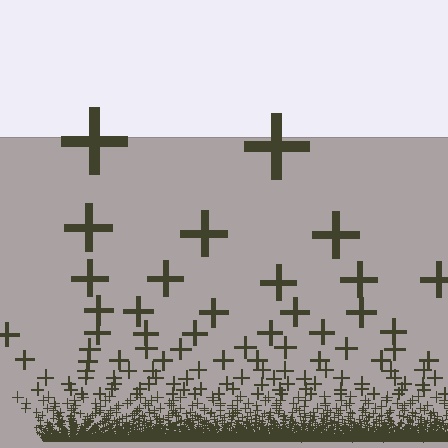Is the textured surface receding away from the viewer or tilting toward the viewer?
The surface appears to tilt toward the viewer. Texture elements get larger and sparser toward the top.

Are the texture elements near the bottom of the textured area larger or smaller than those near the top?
Smaller. The gradient is inverted — elements near the bottom are smaller and denser.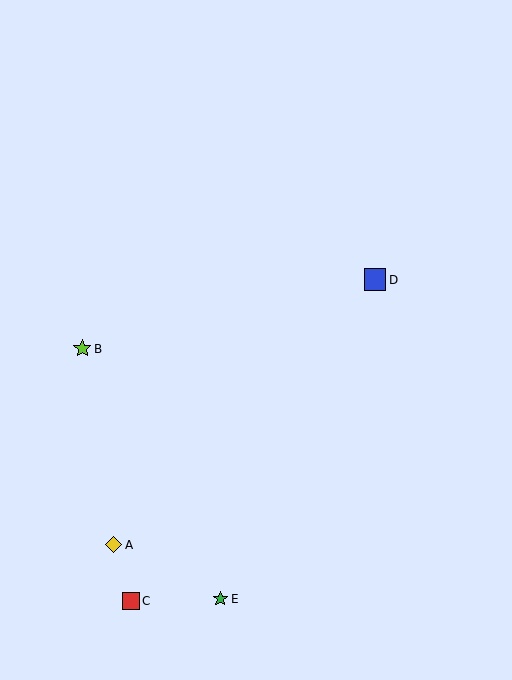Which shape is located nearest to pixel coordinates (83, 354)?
The lime star (labeled B) at (82, 349) is nearest to that location.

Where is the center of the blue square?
The center of the blue square is at (375, 280).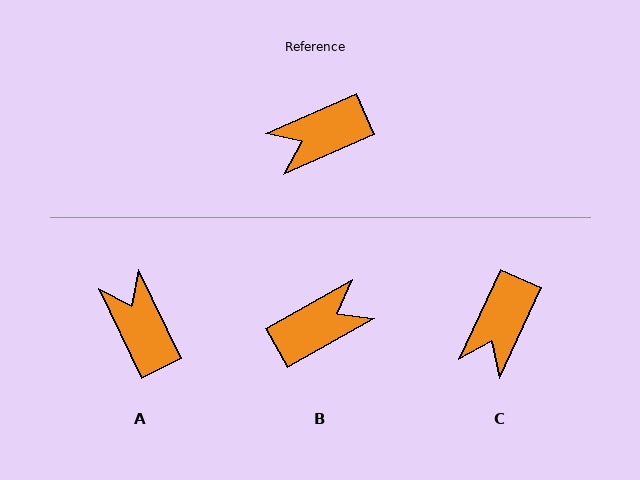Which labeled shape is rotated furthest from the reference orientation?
B, about 174 degrees away.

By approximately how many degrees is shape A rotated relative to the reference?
Approximately 88 degrees clockwise.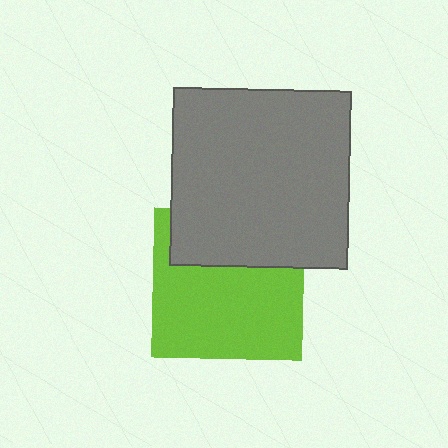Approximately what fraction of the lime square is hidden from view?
Roughly 35% of the lime square is hidden behind the gray square.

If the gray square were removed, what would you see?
You would see the complete lime square.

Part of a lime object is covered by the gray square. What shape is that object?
It is a square.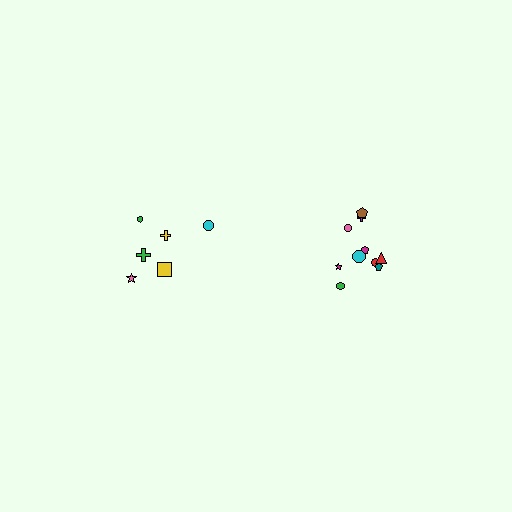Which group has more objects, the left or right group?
The right group.